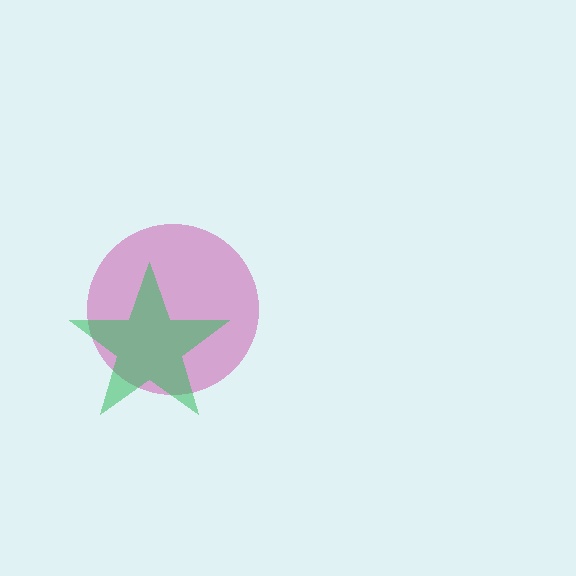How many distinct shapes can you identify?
There are 2 distinct shapes: a magenta circle, a green star.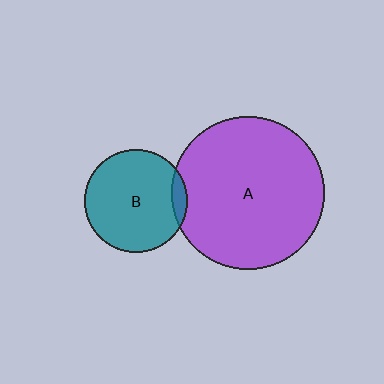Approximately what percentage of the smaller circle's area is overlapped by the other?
Approximately 10%.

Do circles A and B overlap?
Yes.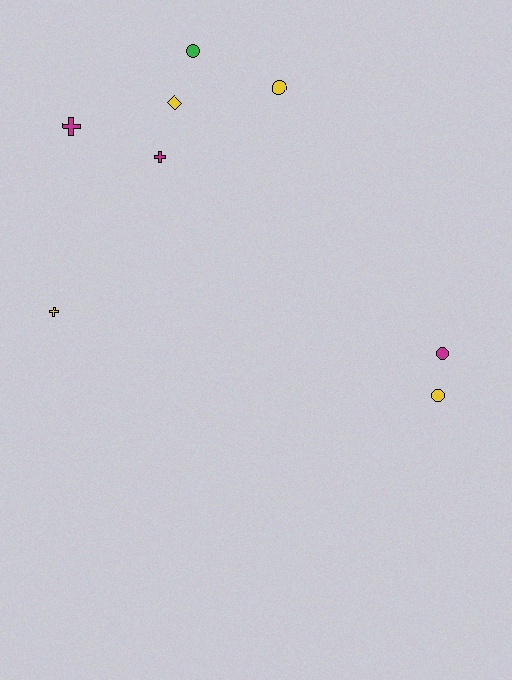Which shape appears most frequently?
Circle, with 4 objects.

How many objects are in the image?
There are 8 objects.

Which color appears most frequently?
Yellow, with 4 objects.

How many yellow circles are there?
There are 2 yellow circles.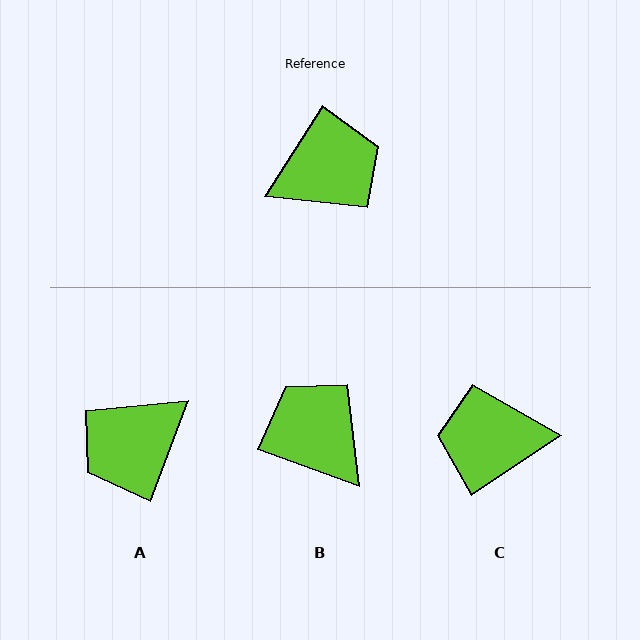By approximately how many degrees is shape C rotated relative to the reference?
Approximately 156 degrees counter-clockwise.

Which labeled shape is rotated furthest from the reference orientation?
A, about 168 degrees away.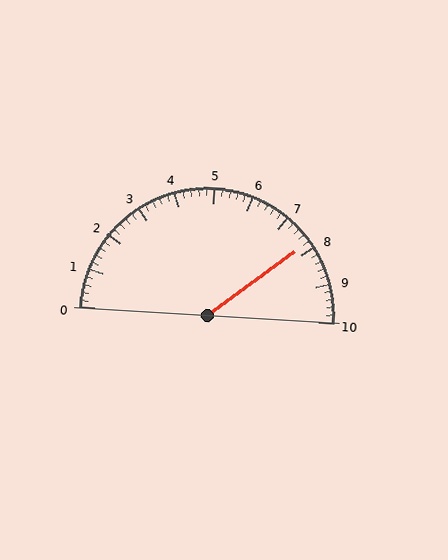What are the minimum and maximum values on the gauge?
The gauge ranges from 0 to 10.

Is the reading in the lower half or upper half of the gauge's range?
The reading is in the upper half of the range (0 to 10).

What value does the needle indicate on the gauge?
The needle indicates approximately 7.8.